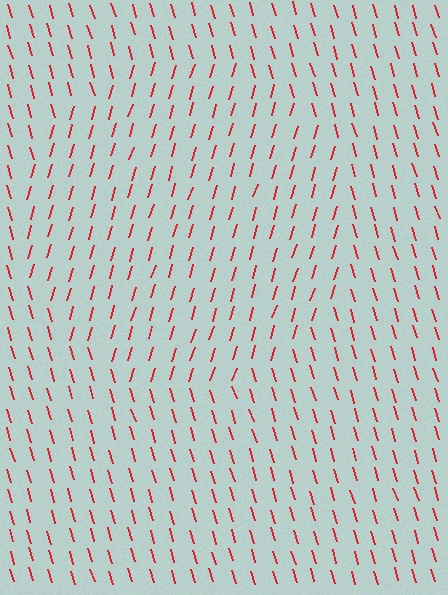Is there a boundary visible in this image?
Yes, there is a texture boundary formed by a change in line orientation.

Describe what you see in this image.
The image is filled with small red line segments. A circle region in the image has lines oriented differently from the surrounding lines, creating a visible texture boundary.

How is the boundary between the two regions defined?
The boundary is defined purely by a change in line orientation (approximately 32 degrees difference). All lines are the same color and thickness.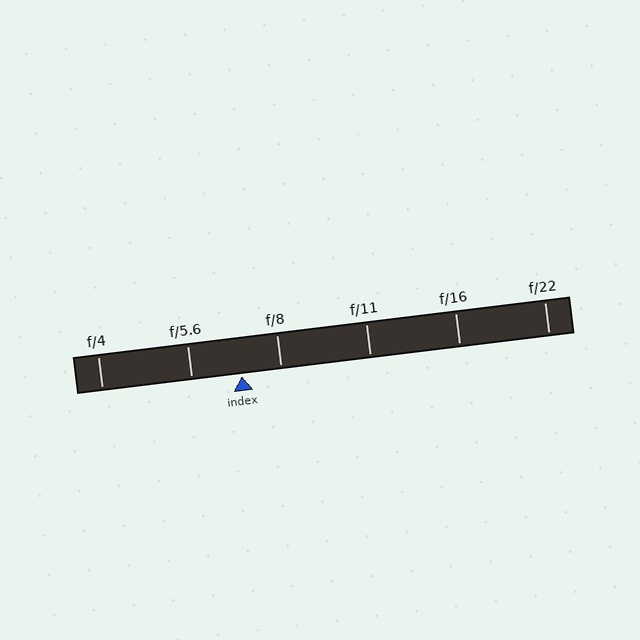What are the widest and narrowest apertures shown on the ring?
The widest aperture shown is f/4 and the narrowest is f/22.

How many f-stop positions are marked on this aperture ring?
There are 6 f-stop positions marked.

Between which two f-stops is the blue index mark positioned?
The index mark is between f/5.6 and f/8.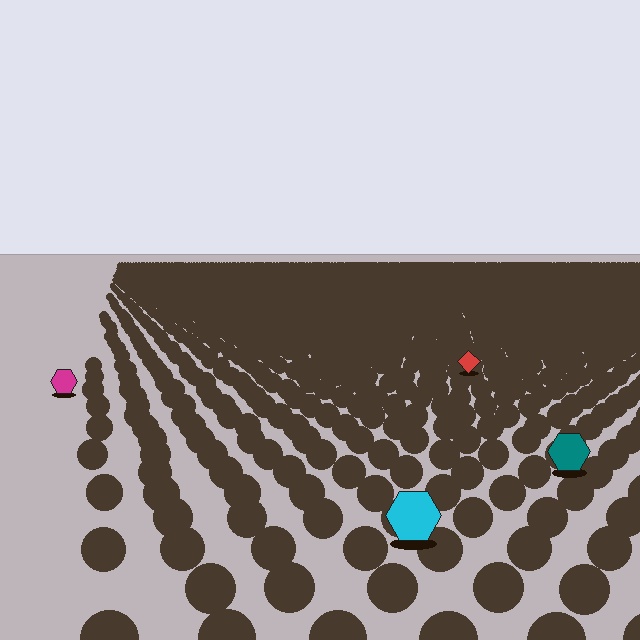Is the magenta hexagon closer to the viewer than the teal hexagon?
No. The teal hexagon is closer — you can tell from the texture gradient: the ground texture is coarser near it.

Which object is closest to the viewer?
The cyan hexagon is closest. The texture marks near it are larger and more spread out.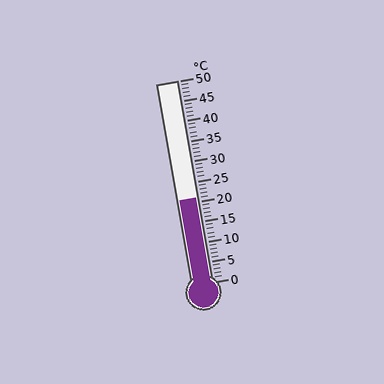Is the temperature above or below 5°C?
The temperature is above 5°C.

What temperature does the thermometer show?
The thermometer shows approximately 21°C.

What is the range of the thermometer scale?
The thermometer scale ranges from 0°C to 50°C.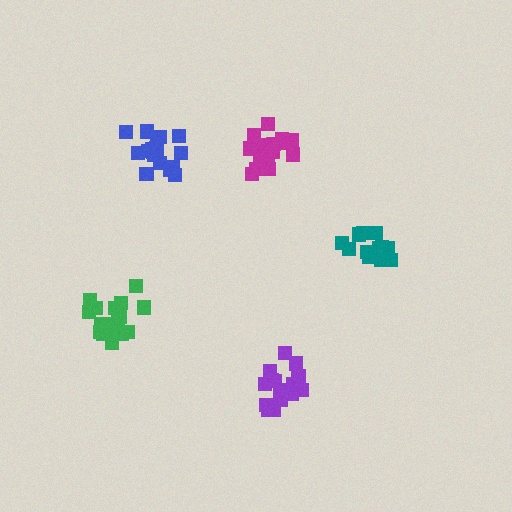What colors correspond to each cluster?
The clusters are colored: magenta, blue, teal, purple, green.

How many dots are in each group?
Group 1: 19 dots, Group 2: 17 dots, Group 3: 15 dots, Group 4: 15 dots, Group 5: 19 dots (85 total).